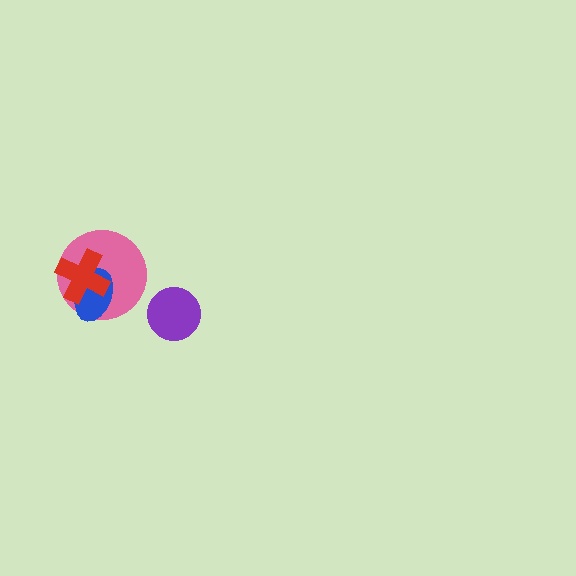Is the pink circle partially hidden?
Yes, it is partially covered by another shape.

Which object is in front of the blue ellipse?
The red cross is in front of the blue ellipse.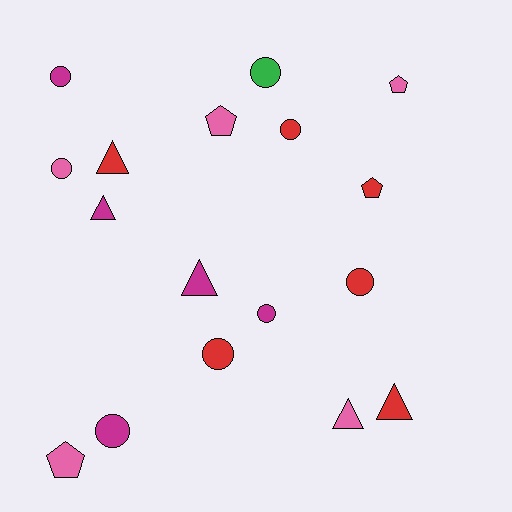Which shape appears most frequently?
Circle, with 8 objects.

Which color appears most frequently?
Red, with 6 objects.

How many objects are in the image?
There are 17 objects.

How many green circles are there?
There is 1 green circle.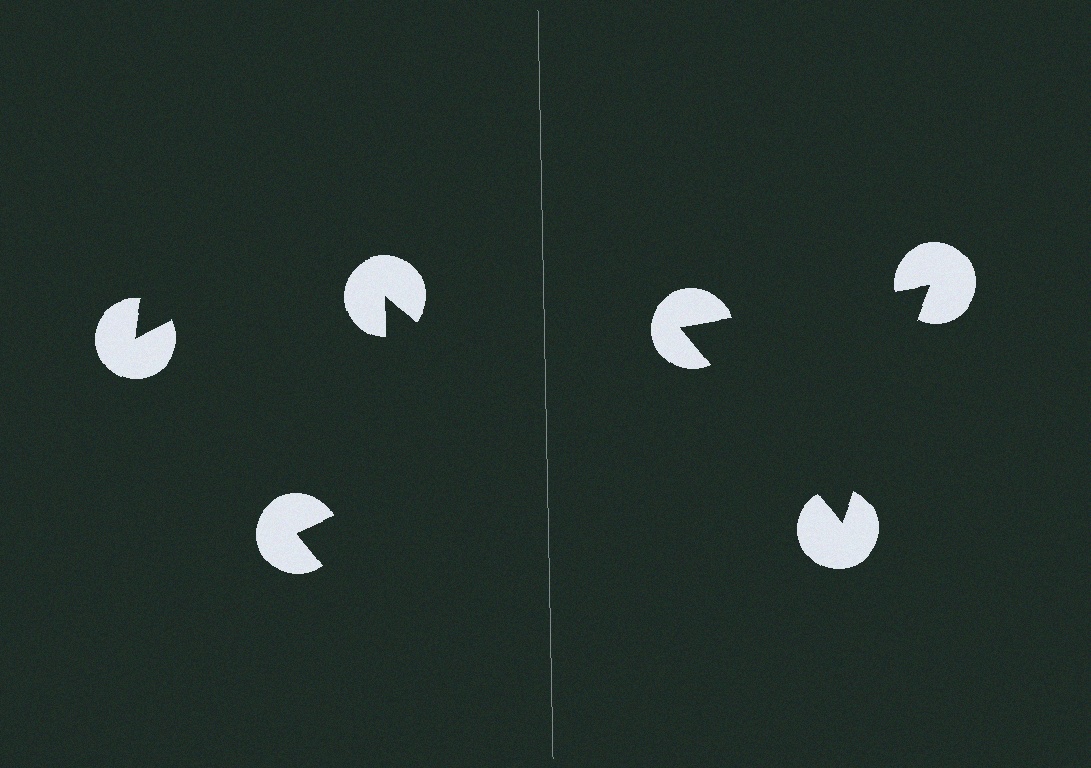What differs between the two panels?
The pac-man discs are positioned identically on both sides; only the wedge orientations differ. On the right they align to a triangle; on the left they are misaligned.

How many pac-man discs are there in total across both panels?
6 — 3 on each side.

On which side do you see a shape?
An illusory triangle appears on the right side. On the left side the wedge cuts are rotated, so no coherent shape forms.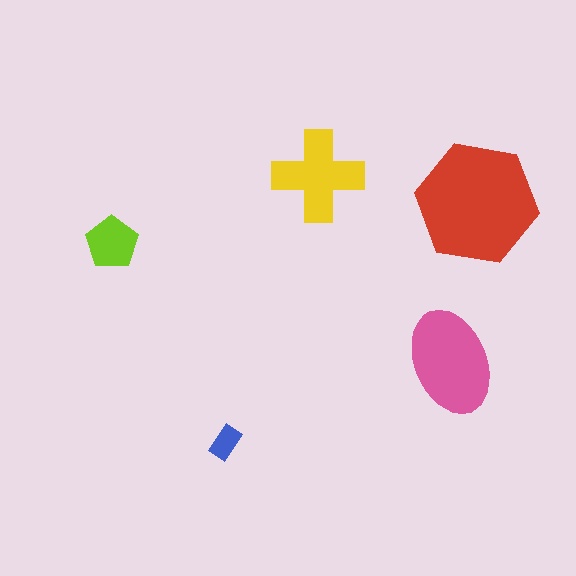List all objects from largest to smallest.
The red hexagon, the pink ellipse, the yellow cross, the lime pentagon, the blue rectangle.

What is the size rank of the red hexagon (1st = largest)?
1st.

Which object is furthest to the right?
The red hexagon is rightmost.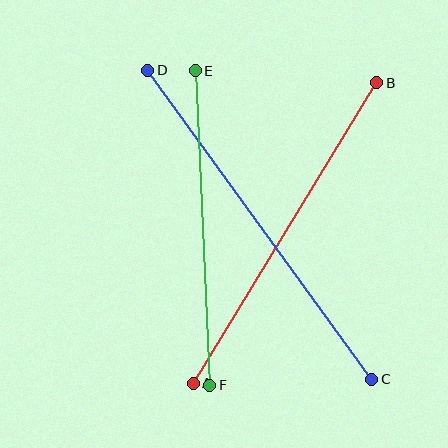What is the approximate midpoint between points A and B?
The midpoint is at approximately (285, 233) pixels.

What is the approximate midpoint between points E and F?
The midpoint is at approximately (202, 228) pixels.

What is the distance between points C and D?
The distance is approximately 382 pixels.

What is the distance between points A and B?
The distance is approximately 352 pixels.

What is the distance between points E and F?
The distance is approximately 314 pixels.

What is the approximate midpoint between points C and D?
The midpoint is at approximately (260, 225) pixels.